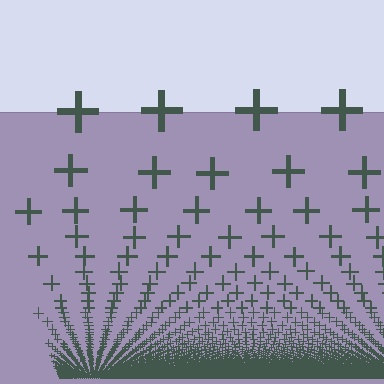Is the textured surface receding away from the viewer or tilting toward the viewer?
The surface appears to tilt toward the viewer. Texture elements get larger and sparser toward the top.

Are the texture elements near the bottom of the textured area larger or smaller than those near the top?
Smaller. The gradient is inverted — elements near the bottom are smaller and denser.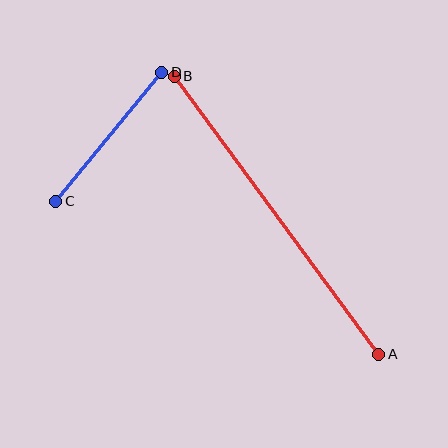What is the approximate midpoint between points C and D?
The midpoint is at approximately (109, 137) pixels.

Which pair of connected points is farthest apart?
Points A and B are farthest apart.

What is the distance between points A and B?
The distance is approximately 345 pixels.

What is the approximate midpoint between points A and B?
The midpoint is at approximately (276, 215) pixels.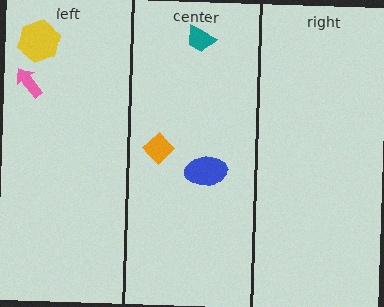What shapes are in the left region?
The pink arrow, the yellow hexagon.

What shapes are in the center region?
The blue ellipse, the orange diamond, the teal trapezoid.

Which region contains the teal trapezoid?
The center region.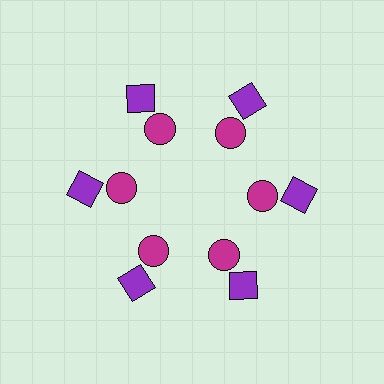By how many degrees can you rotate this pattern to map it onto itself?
The pattern maps onto itself every 60 degrees of rotation.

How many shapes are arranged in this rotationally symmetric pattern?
There are 12 shapes, arranged in 6 groups of 2.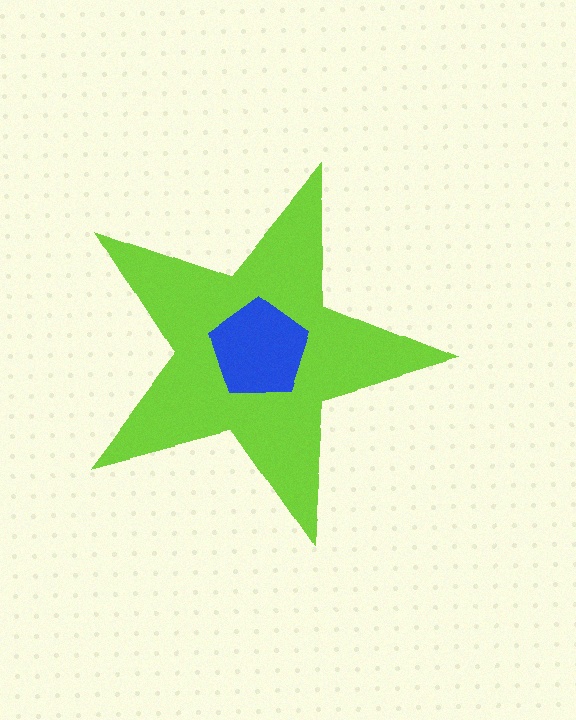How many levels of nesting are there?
2.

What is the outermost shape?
The lime star.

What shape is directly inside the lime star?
The blue pentagon.